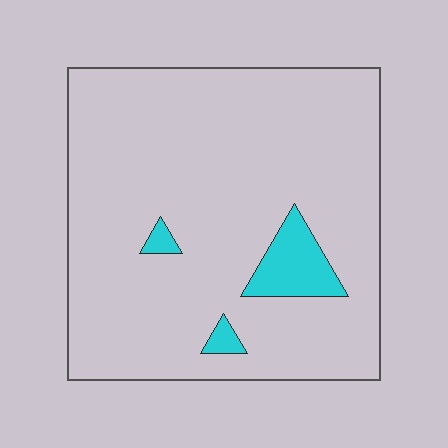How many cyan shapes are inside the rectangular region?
3.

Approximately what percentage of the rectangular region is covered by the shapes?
Approximately 5%.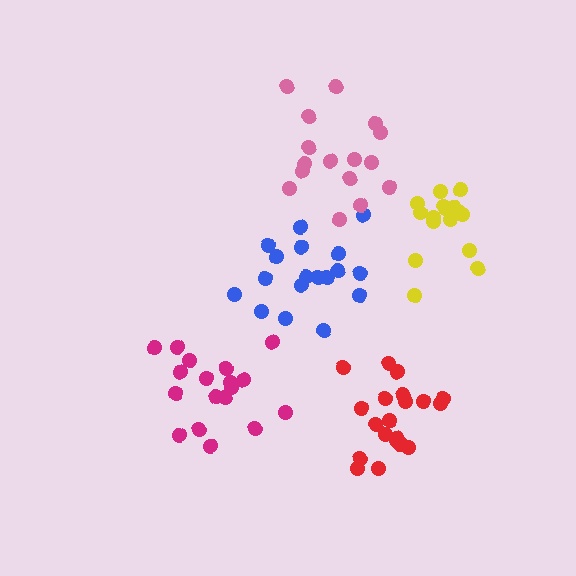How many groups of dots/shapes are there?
There are 5 groups.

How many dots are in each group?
Group 1: 21 dots, Group 2: 18 dots, Group 3: 16 dots, Group 4: 16 dots, Group 5: 18 dots (89 total).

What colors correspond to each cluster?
The clusters are colored: red, blue, yellow, pink, magenta.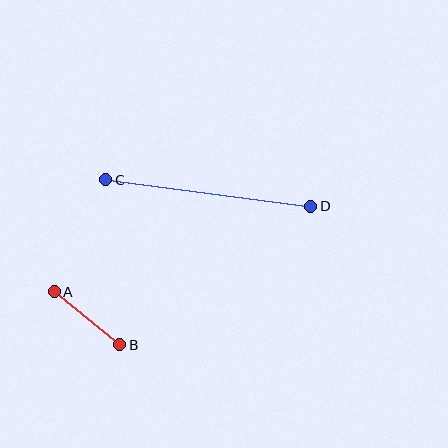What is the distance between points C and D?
The distance is approximately 207 pixels.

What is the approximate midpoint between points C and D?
The midpoint is at approximately (208, 193) pixels.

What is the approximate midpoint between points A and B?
The midpoint is at approximately (87, 318) pixels.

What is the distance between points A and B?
The distance is approximately 85 pixels.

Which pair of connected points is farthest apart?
Points C and D are farthest apart.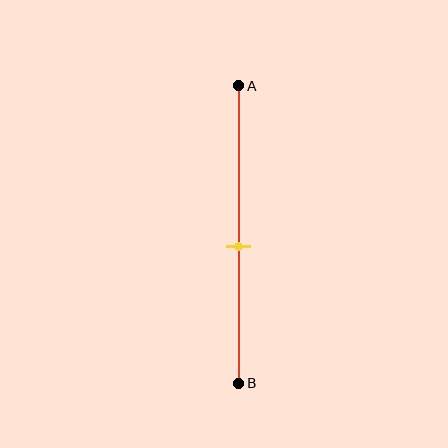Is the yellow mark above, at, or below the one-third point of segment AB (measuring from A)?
The yellow mark is below the one-third point of segment AB.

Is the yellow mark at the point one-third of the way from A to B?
No, the mark is at about 55% from A, not at the 33% one-third point.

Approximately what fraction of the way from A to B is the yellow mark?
The yellow mark is approximately 55% of the way from A to B.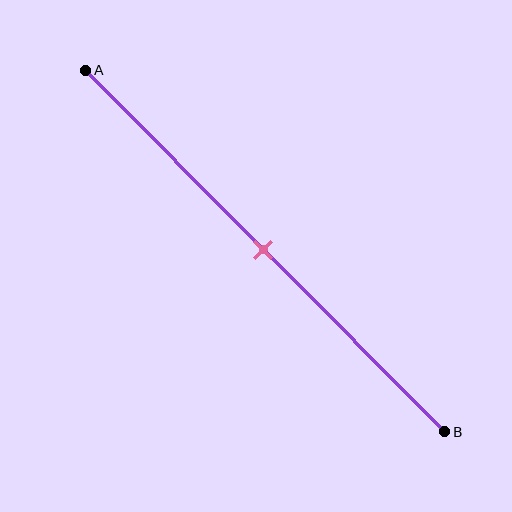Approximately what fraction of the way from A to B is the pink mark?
The pink mark is approximately 50% of the way from A to B.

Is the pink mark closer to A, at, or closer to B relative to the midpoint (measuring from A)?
The pink mark is approximately at the midpoint of segment AB.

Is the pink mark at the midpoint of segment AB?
Yes, the mark is approximately at the midpoint.